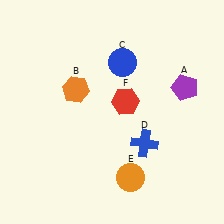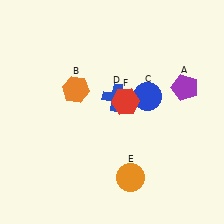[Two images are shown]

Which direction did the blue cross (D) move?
The blue cross (D) moved up.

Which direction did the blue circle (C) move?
The blue circle (C) moved down.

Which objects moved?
The objects that moved are: the blue circle (C), the blue cross (D).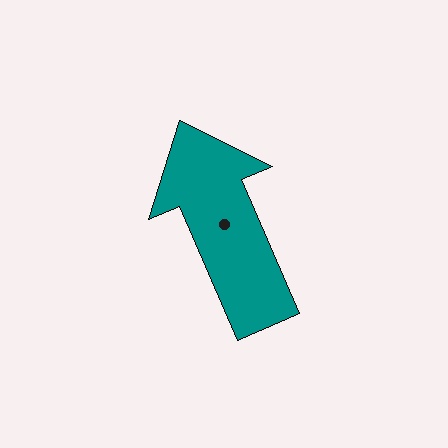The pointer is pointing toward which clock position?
Roughly 11 o'clock.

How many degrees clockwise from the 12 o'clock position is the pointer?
Approximately 337 degrees.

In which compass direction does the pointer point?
Northwest.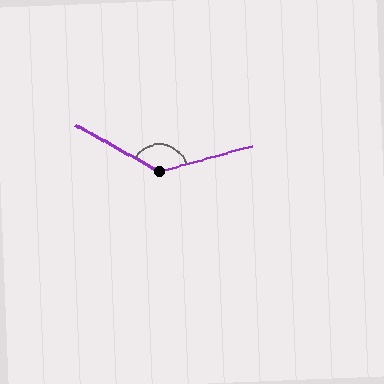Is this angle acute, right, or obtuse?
It is obtuse.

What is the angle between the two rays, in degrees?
Approximately 135 degrees.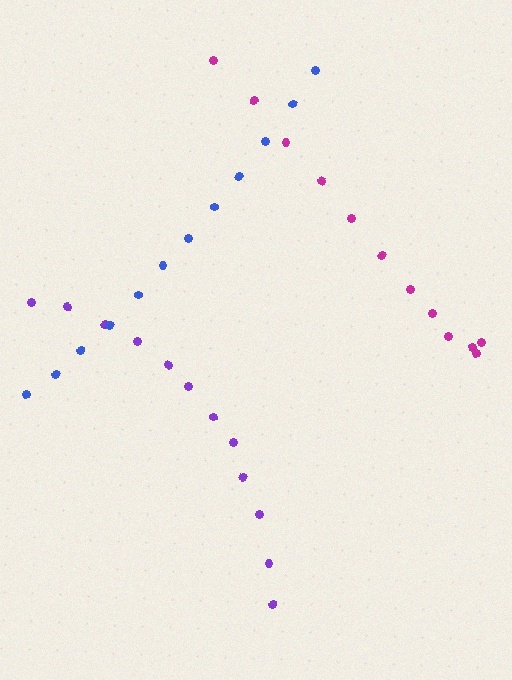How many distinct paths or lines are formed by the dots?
There are 3 distinct paths.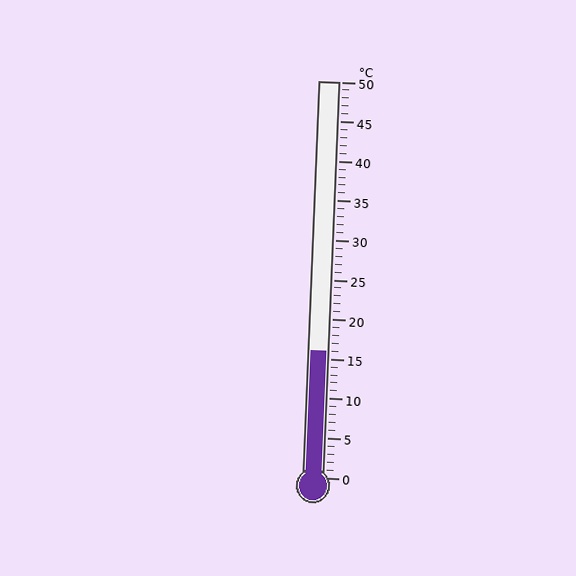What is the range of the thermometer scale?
The thermometer scale ranges from 0°C to 50°C.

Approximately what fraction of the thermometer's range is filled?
The thermometer is filled to approximately 30% of its range.